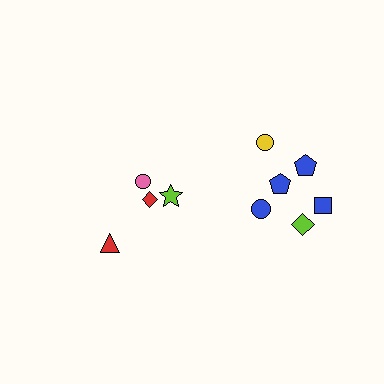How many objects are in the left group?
There are 4 objects.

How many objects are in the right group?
There are 6 objects.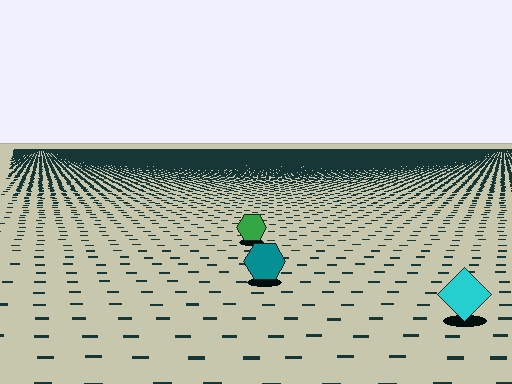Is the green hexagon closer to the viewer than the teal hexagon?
No. The teal hexagon is closer — you can tell from the texture gradient: the ground texture is coarser near it.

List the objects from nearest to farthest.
From nearest to farthest: the cyan diamond, the teal hexagon, the green hexagon.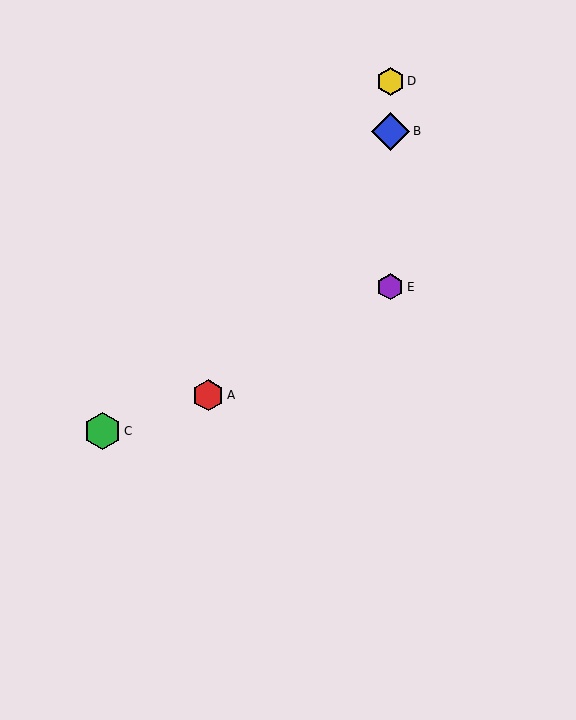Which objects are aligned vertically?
Objects B, D, E are aligned vertically.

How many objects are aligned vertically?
3 objects (B, D, E) are aligned vertically.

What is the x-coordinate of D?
Object D is at x≈390.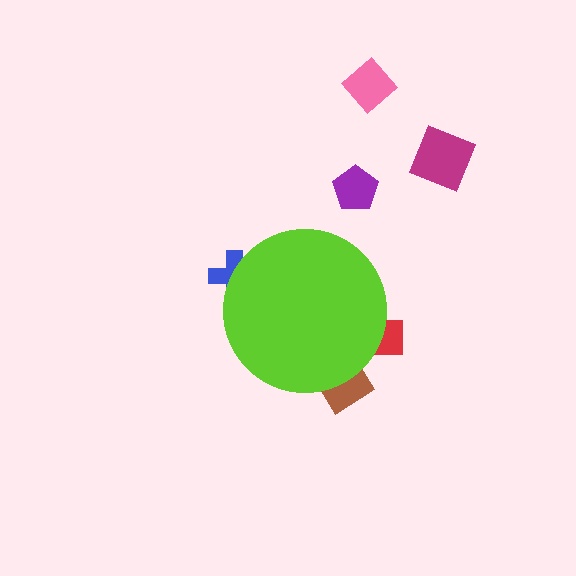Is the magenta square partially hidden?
No, the magenta square is fully visible.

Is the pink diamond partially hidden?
No, the pink diamond is fully visible.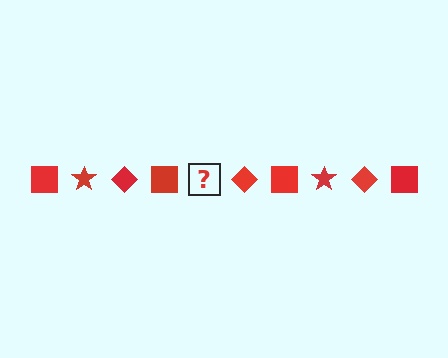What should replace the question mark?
The question mark should be replaced with a red star.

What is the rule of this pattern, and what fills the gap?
The rule is that the pattern cycles through square, star, diamond shapes in red. The gap should be filled with a red star.